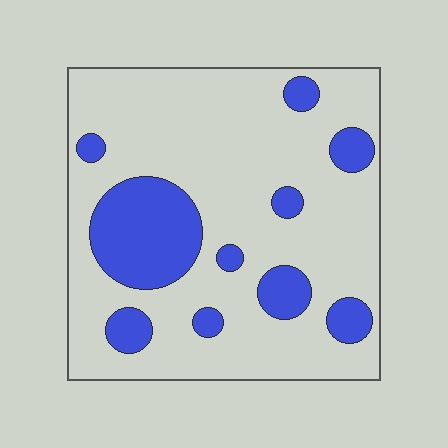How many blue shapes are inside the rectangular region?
10.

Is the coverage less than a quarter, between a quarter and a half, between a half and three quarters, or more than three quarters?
Less than a quarter.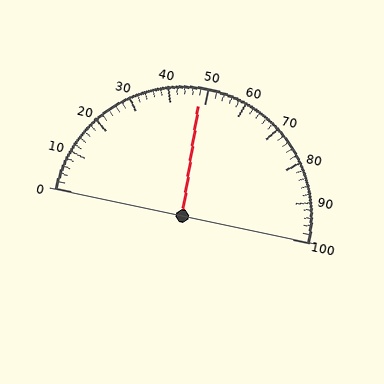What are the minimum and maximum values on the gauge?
The gauge ranges from 0 to 100.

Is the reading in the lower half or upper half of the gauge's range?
The reading is in the lower half of the range (0 to 100).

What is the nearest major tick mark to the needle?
The nearest major tick mark is 50.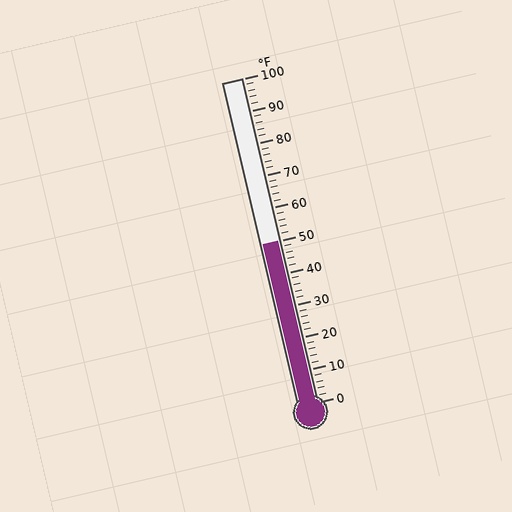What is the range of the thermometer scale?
The thermometer scale ranges from 0°F to 100°F.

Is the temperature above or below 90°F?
The temperature is below 90°F.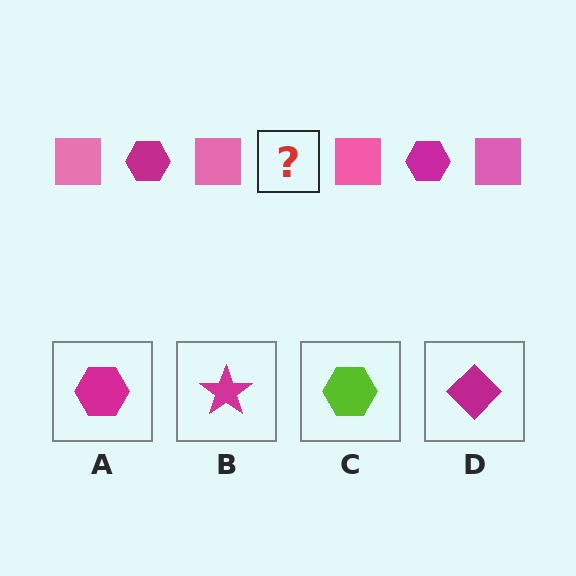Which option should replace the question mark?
Option A.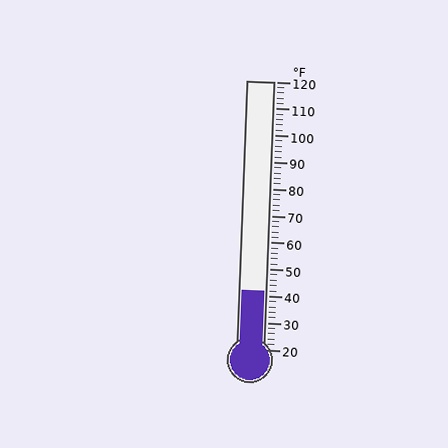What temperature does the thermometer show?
The thermometer shows approximately 42°F.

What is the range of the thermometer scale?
The thermometer scale ranges from 20°F to 120°F.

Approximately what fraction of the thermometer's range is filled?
The thermometer is filled to approximately 20% of its range.